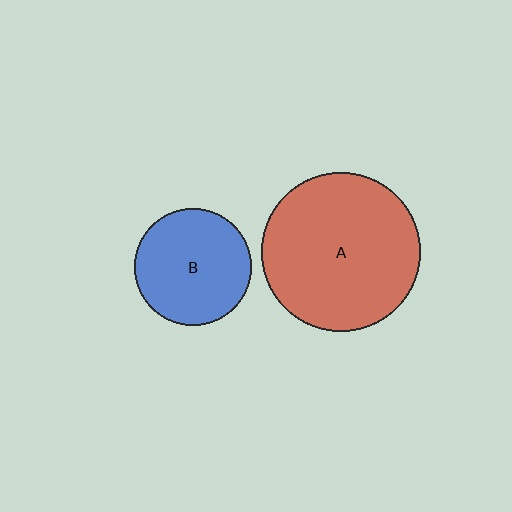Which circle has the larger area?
Circle A (red).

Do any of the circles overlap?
No, none of the circles overlap.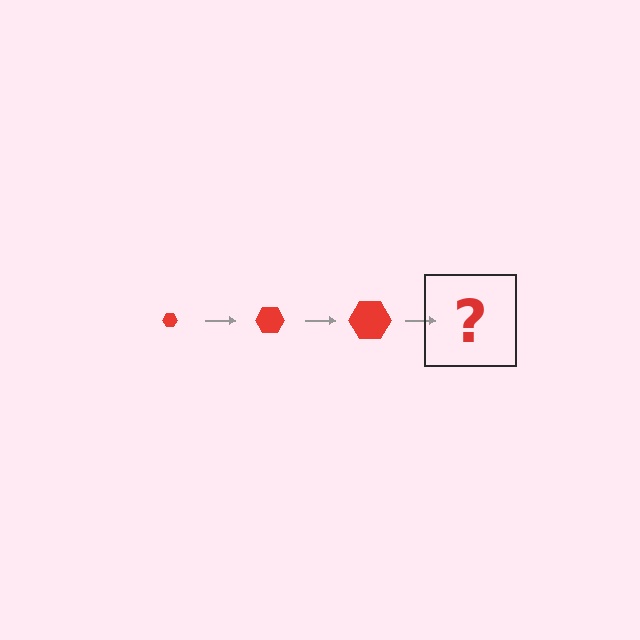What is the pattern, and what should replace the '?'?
The pattern is that the hexagon gets progressively larger each step. The '?' should be a red hexagon, larger than the previous one.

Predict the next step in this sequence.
The next step is a red hexagon, larger than the previous one.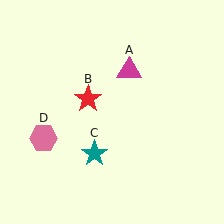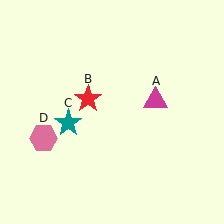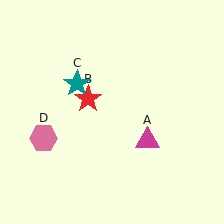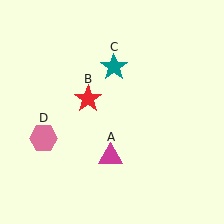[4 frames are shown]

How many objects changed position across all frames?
2 objects changed position: magenta triangle (object A), teal star (object C).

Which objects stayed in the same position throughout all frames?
Red star (object B) and pink hexagon (object D) remained stationary.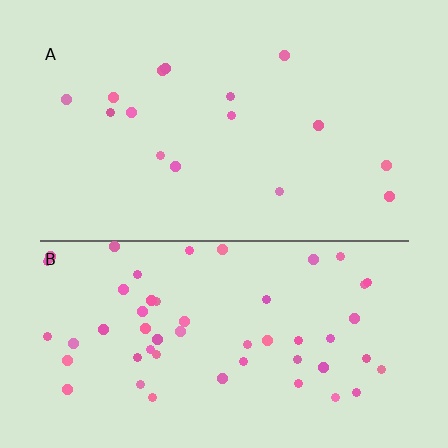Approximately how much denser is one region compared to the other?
Approximately 3.4× — region B over region A.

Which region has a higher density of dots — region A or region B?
B (the bottom).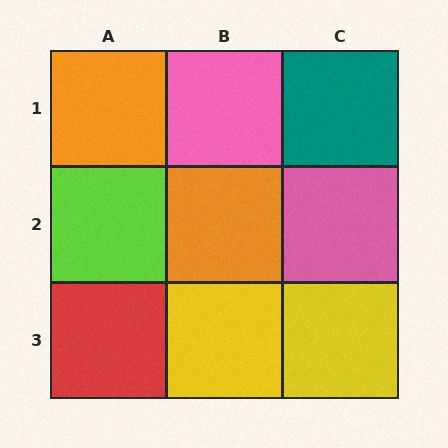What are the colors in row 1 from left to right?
Orange, pink, teal.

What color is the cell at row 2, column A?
Lime.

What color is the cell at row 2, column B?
Orange.